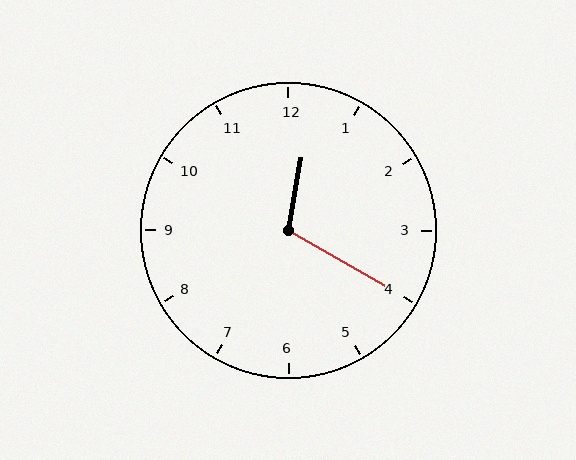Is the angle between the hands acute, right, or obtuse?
It is obtuse.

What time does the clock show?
12:20.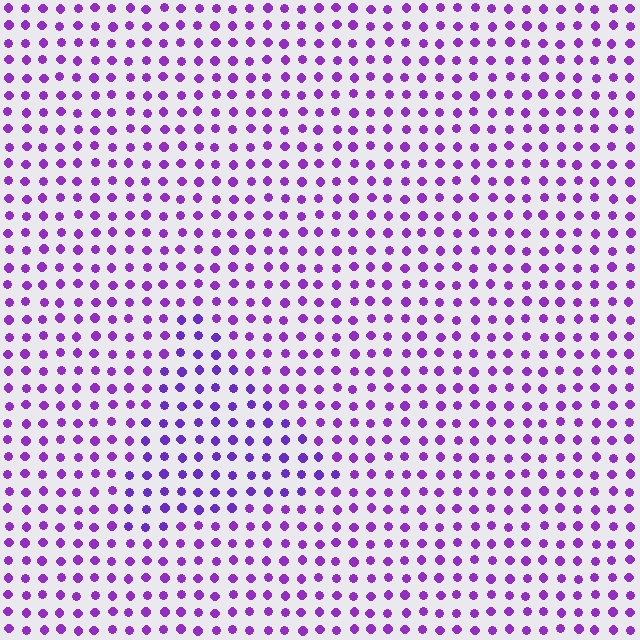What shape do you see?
I see a triangle.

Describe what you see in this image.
The image is filled with small purple elements in a uniform arrangement. A triangle-shaped region is visible where the elements are tinted to a slightly different hue, forming a subtle color boundary.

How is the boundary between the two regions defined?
The boundary is defined purely by a slight shift in hue (about 17 degrees). Spacing, size, and orientation are identical on both sides.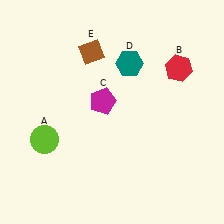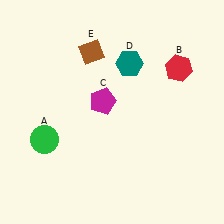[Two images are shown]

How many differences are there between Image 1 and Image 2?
There is 1 difference between the two images.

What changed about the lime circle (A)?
In Image 1, A is lime. In Image 2, it changed to green.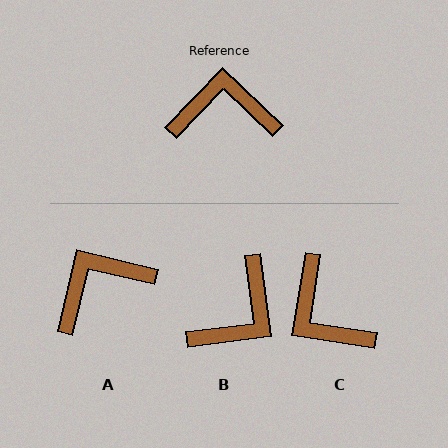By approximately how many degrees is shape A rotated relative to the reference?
Approximately 30 degrees counter-clockwise.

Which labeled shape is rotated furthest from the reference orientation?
B, about 129 degrees away.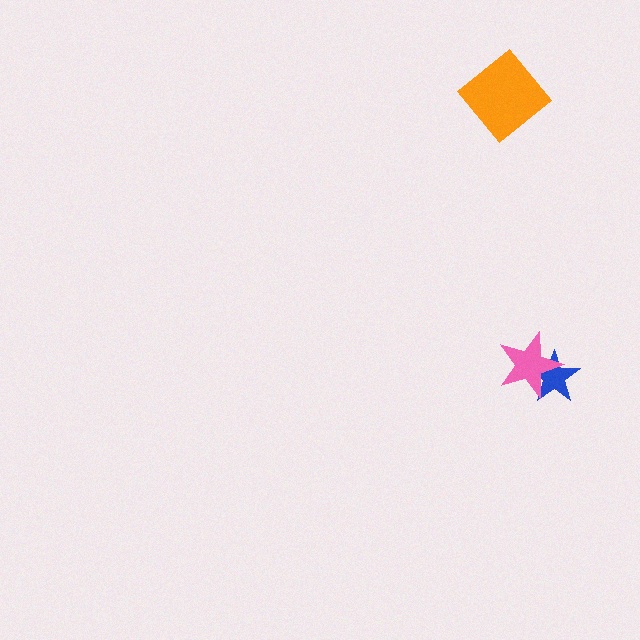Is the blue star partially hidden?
Yes, it is partially covered by another shape.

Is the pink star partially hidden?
No, no other shape covers it.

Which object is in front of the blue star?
The pink star is in front of the blue star.